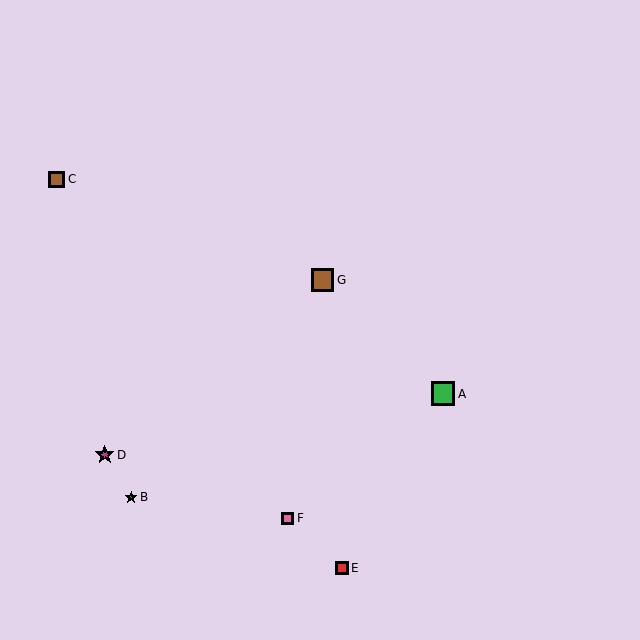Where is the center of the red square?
The center of the red square is at (342, 568).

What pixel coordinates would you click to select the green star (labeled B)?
Click at (131, 497) to select the green star B.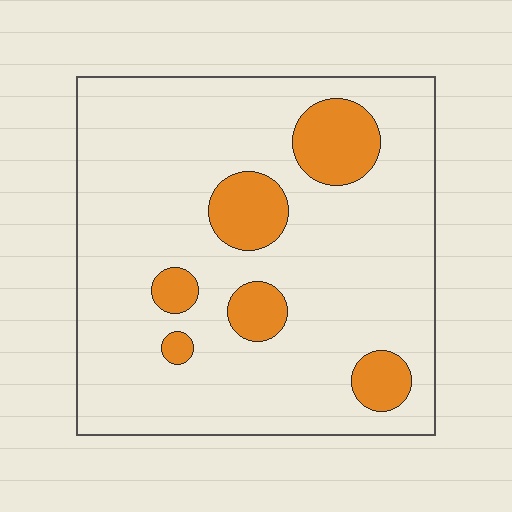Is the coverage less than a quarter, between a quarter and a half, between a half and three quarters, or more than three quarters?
Less than a quarter.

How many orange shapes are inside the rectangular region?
6.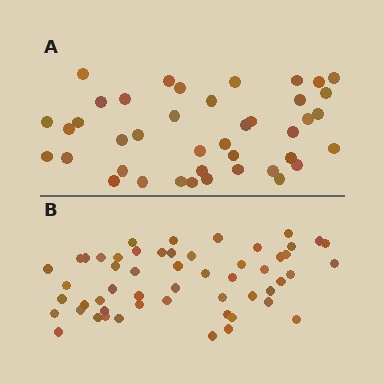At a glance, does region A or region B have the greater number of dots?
Region B (the bottom region) has more dots.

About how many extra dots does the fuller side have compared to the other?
Region B has approximately 15 more dots than region A.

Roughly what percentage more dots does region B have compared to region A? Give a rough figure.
About 30% more.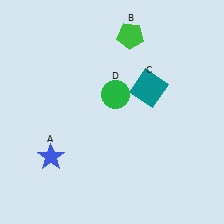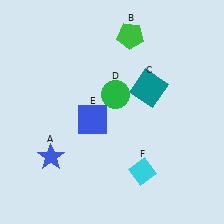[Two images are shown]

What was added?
A blue square (E), a cyan diamond (F) were added in Image 2.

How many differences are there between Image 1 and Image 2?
There are 2 differences between the two images.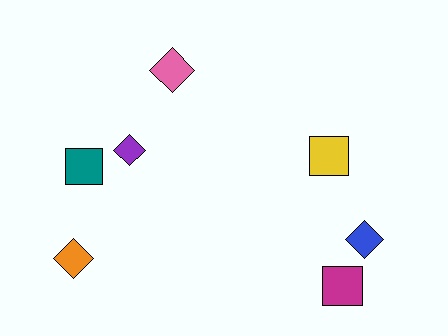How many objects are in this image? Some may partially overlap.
There are 7 objects.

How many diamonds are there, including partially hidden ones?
There are 4 diamonds.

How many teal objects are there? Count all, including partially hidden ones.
There is 1 teal object.